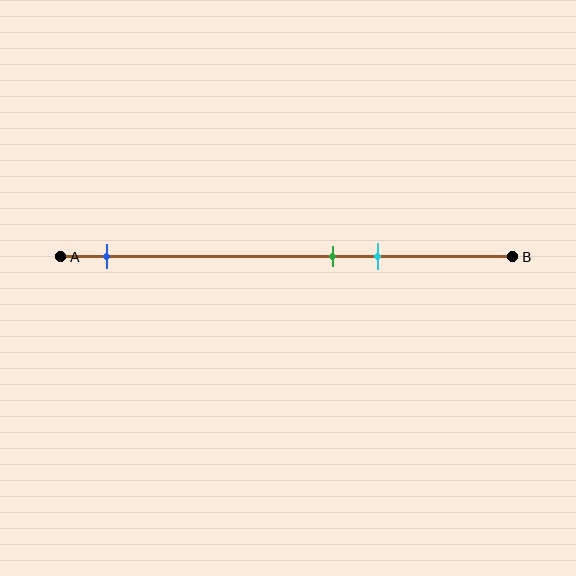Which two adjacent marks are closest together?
The green and cyan marks are the closest adjacent pair.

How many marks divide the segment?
There are 3 marks dividing the segment.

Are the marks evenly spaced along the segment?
No, the marks are not evenly spaced.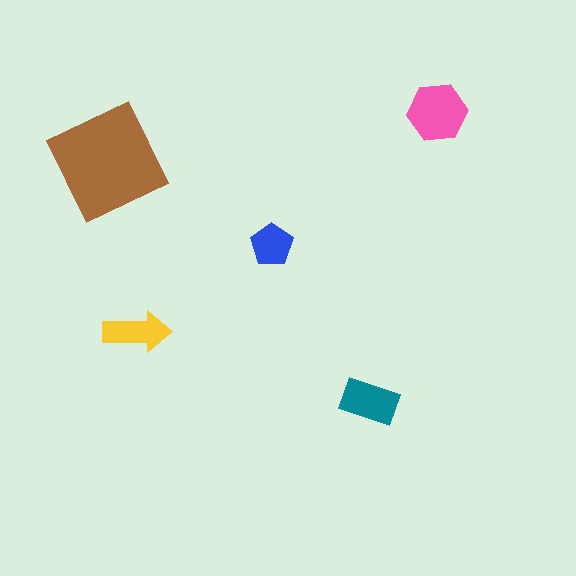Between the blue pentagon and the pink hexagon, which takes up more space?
The pink hexagon.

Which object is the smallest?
The blue pentagon.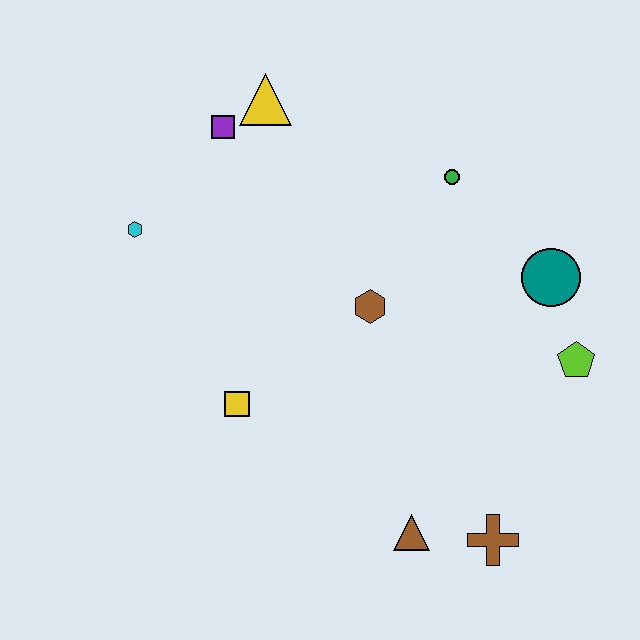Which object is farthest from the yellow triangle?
The brown cross is farthest from the yellow triangle.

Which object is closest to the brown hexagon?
The green circle is closest to the brown hexagon.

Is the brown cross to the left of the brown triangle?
No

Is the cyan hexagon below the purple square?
Yes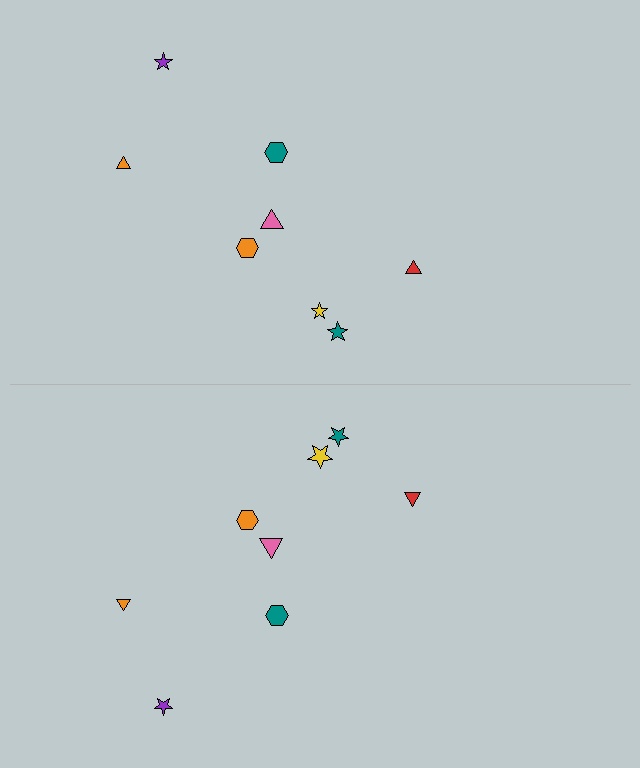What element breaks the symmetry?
The yellow star on the bottom side has a different size than its mirror counterpart.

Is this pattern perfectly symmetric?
No, the pattern is not perfectly symmetric. The yellow star on the bottom side has a different size than its mirror counterpart.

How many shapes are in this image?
There are 16 shapes in this image.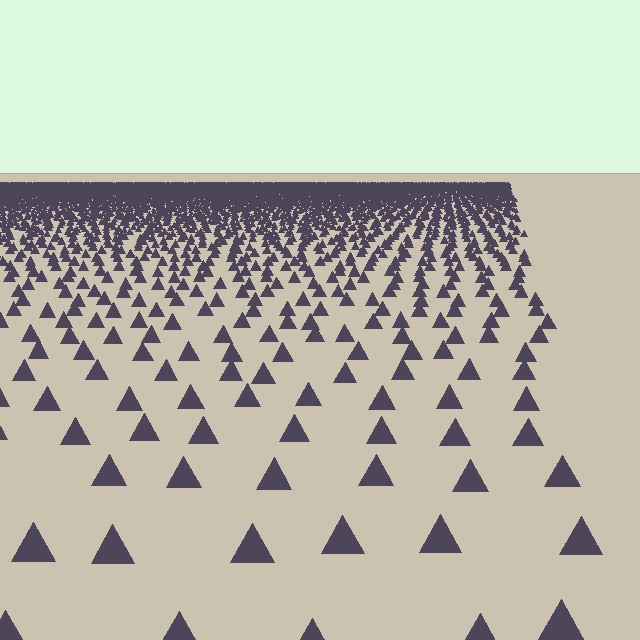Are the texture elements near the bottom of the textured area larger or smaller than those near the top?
Larger. Near the bottom, elements are closer to the viewer and appear at a bigger on-screen size.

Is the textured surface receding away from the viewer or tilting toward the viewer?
The surface is receding away from the viewer. Texture elements get smaller and denser toward the top.